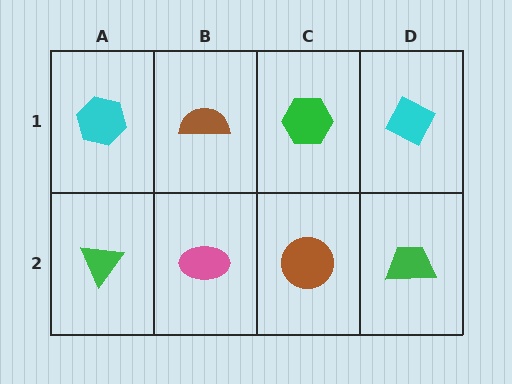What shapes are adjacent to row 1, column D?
A green trapezoid (row 2, column D), a green hexagon (row 1, column C).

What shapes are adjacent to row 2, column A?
A cyan hexagon (row 1, column A), a pink ellipse (row 2, column B).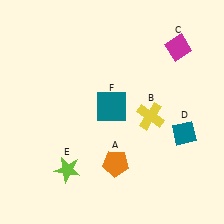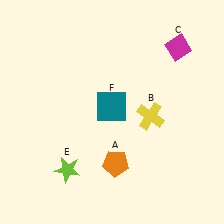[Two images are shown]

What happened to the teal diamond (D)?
The teal diamond (D) was removed in Image 2. It was in the bottom-right area of Image 1.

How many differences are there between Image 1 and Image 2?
There is 1 difference between the two images.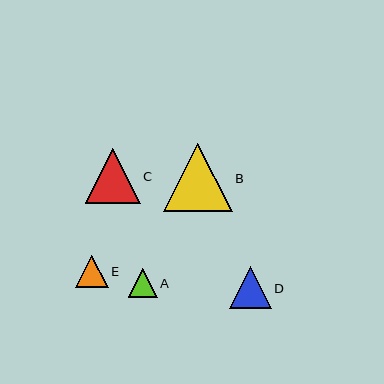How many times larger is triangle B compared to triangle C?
Triangle B is approximately 1.2 times the size of triangle C.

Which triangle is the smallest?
Triangle A is the smallest with a size of approximately 29 pixels.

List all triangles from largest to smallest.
From largest to smallest: B, C, D, E, A.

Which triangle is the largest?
Triangle B is the largest with a size of approximately 68 pixels.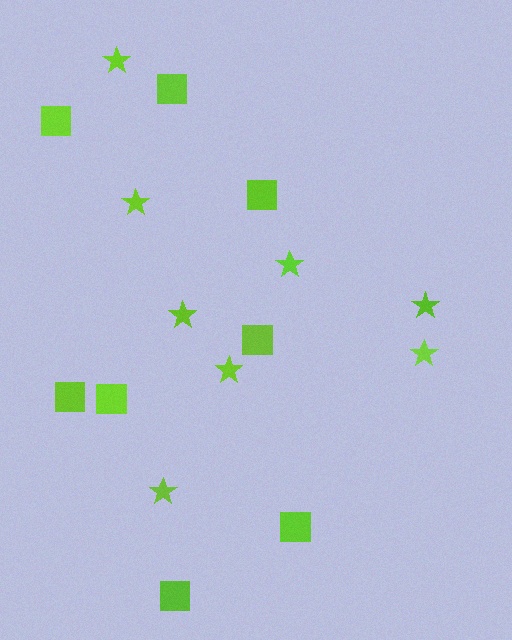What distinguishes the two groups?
There are 2 groups: one group of squares (8) and one group of stars (8).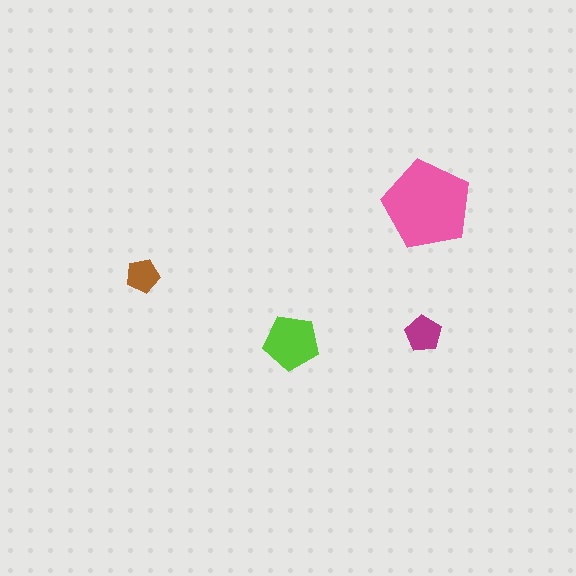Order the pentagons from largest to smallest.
the pink one, the lime one, the magenta one, the brown one.